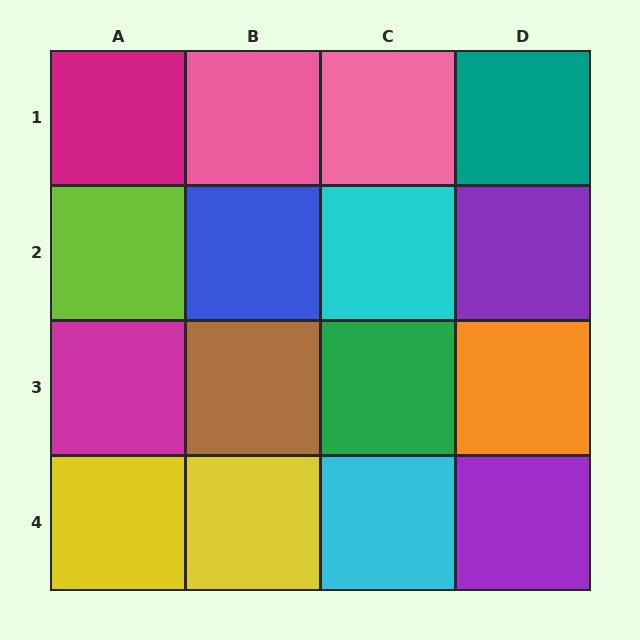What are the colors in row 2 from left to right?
Lime, blue, cyan, purple.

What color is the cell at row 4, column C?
Cyan.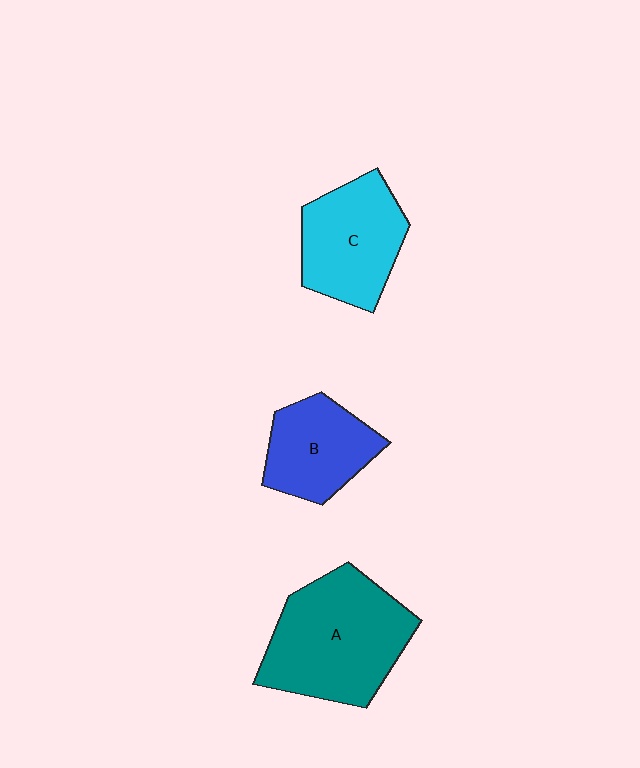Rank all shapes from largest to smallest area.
From largest to smallest: A (teal), C (cyan), B (blue).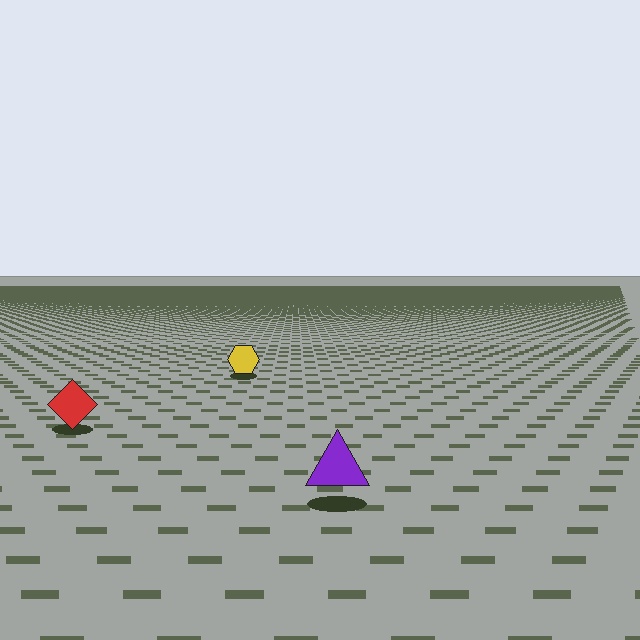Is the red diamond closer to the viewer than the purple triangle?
No. The purple triangle is closer — you can tell from the texture gradient: the ground texture is coarser near it.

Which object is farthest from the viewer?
The yellow hexagon is farthest from the viewer. It appears smaller and the ground texture around it is denser.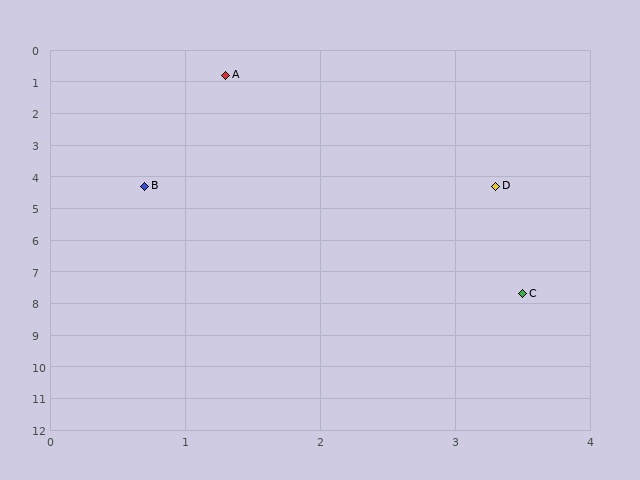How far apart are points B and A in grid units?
Points B and A are about 3.6 grid units apart.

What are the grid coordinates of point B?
Point B is at approximately (0.7, 4.3).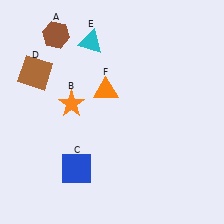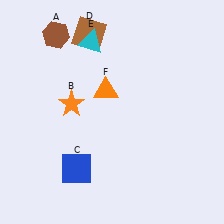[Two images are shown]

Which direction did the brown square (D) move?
The brown square (D) moved right.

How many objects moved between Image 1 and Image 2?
1 object moved between the two images.